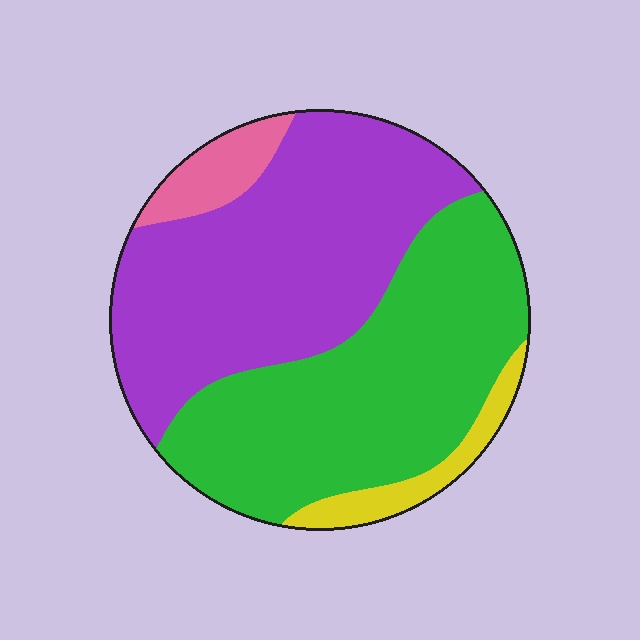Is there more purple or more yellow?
Purple.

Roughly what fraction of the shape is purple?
Purple covers about 45% of the shape.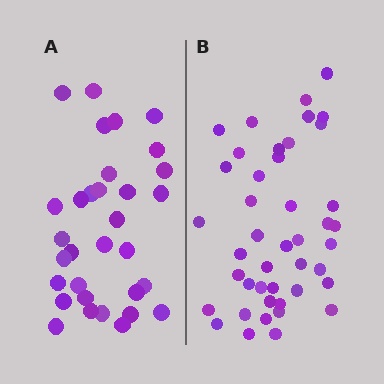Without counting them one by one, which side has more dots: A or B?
Region B (the right region) has more dots.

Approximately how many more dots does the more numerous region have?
Region B has roughly 12 or so more dots than region A.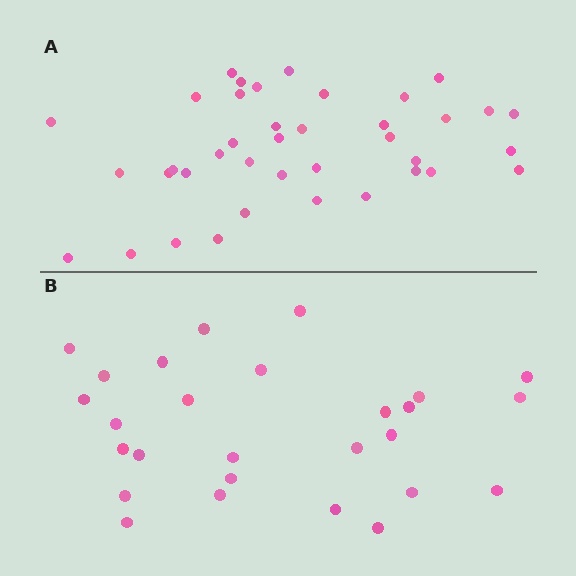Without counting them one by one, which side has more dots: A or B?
Region A (the top region) has more dots.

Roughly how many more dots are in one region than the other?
Region A has roughly 12 or so more dots than region B.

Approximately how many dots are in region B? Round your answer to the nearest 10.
About 30 dots. (The exact count is 27, which rounds to 30.)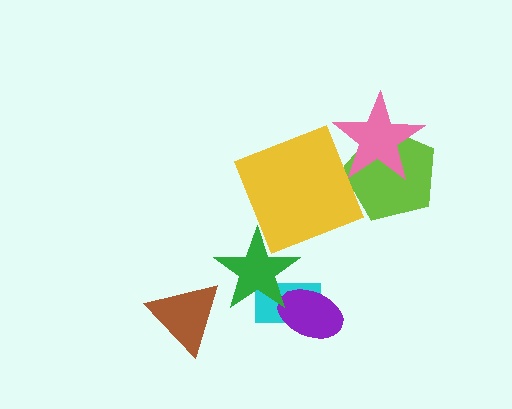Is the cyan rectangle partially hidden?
Yes, it is partially covered by another shape.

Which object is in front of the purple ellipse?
The green star is in front of the purple ellipse.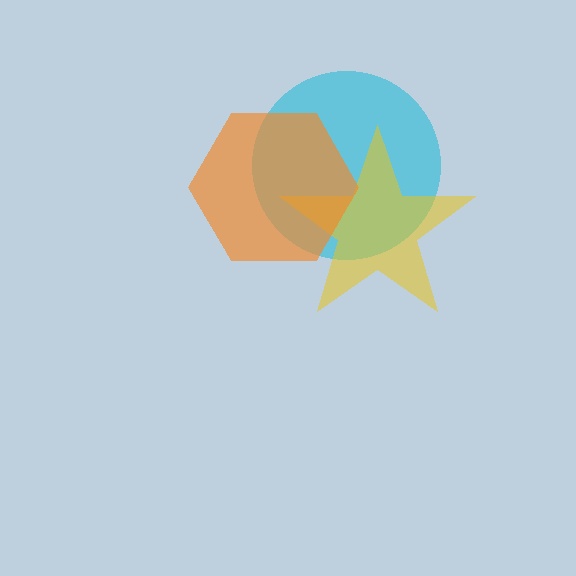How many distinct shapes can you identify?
There are 3 distinct shapes: a cyan circle, a yellow star, an orange hexagon.